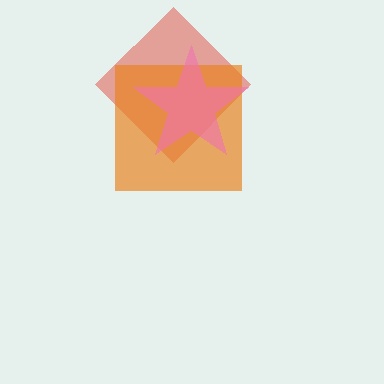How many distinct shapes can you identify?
There are 3 distinct shapes: a red diamond, an orange square, a pink star.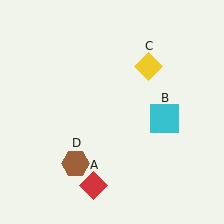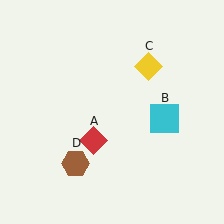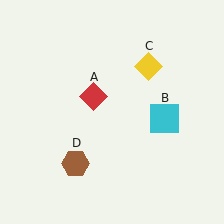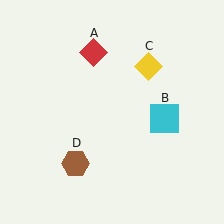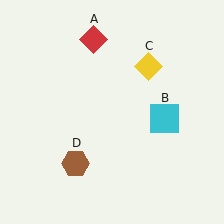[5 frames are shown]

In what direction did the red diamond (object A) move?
The red diamond (object A) moved up.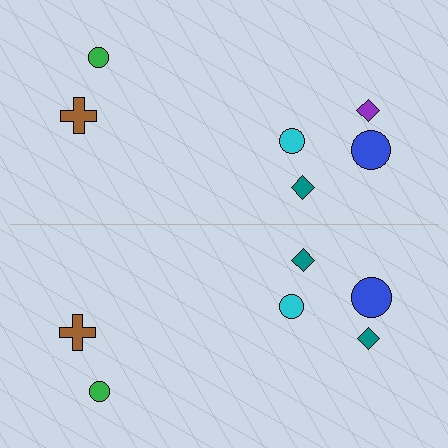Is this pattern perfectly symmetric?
No, the pattern is not perfectly symmetric. The teal diamond on the bottom side breaks the symmetry — its mirror counterpart is purple.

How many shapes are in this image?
There are 12 shapes in this image.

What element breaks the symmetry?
The teal diamond on the bottom side breaks the symmetry — its mirror counterpart is purple.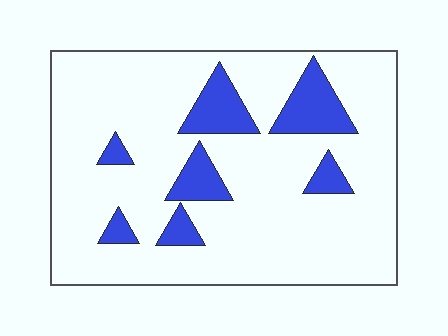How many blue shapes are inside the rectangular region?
7.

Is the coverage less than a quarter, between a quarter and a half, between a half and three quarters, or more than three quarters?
Less than a quarter.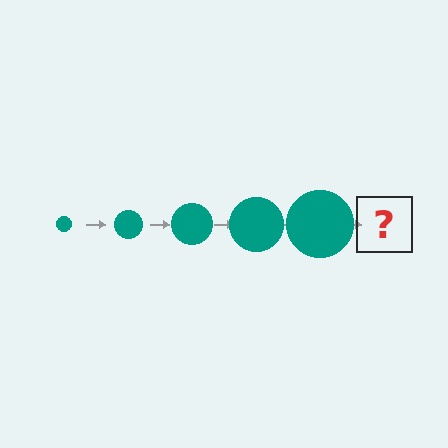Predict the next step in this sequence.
The next step is a teal circle, larger than the previous one.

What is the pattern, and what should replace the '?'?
The pattern is that the circle gets progressively larger each step. The '?' should be a teal circle, larger than the previous one.